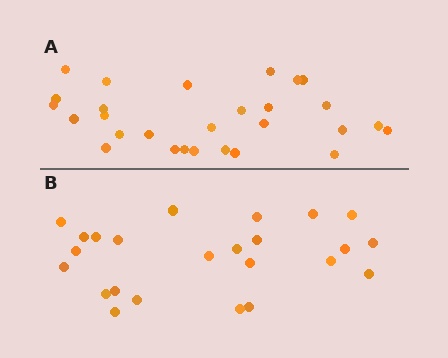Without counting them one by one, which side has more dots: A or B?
Region A (the top region) has more dots.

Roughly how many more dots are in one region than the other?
Region A has about 4 more dots than region B.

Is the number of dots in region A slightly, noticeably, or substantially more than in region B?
Region A has only slightly more — the two regions are fairly close. The ratio is roughly 1.2 to 1.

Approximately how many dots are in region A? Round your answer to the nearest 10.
About 30 dots. (The exact count is 28, which rounds to 30.)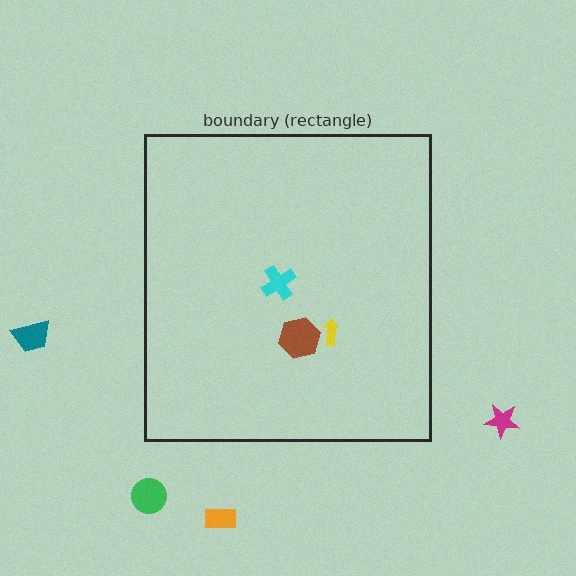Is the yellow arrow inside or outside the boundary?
Inside.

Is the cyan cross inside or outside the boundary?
Inside.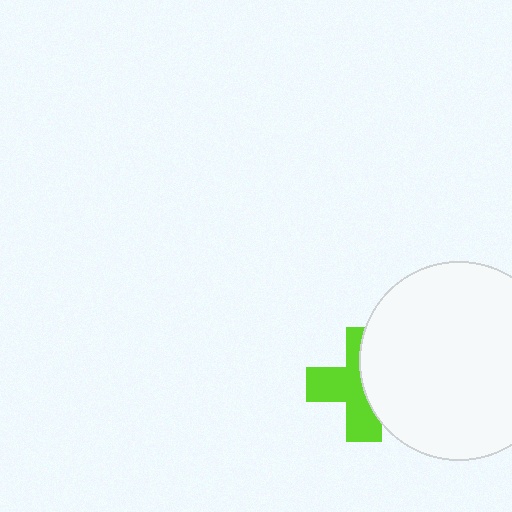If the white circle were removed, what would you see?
You would see the complete lime cross.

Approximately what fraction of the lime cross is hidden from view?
Roughly 44% of the lime cross is hidden behind the white circle.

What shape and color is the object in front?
The object in front is a white circle.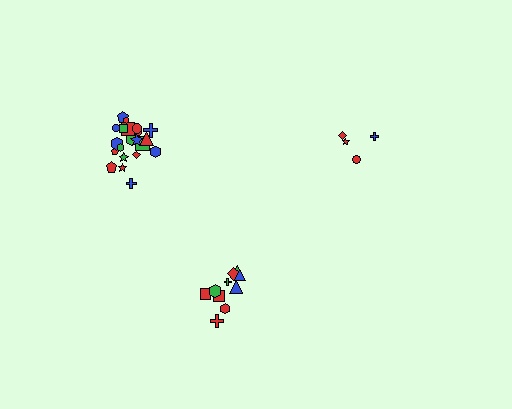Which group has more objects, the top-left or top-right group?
The top-left group.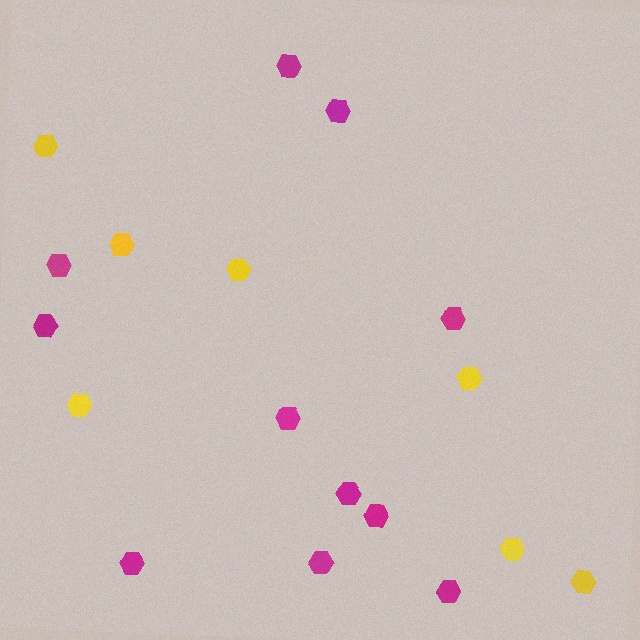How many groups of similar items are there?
There are 2 groups: one group of yellow hexagons (7) and one group of magenta hexagons (11).